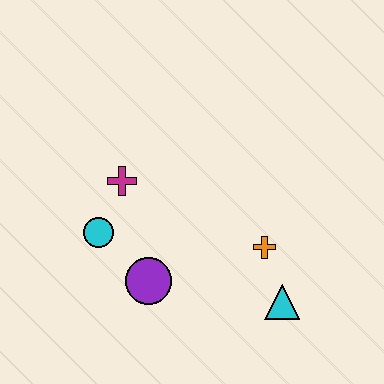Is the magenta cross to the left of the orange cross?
Yes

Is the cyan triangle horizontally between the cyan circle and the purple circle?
No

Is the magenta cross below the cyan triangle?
No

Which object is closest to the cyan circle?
The magenta cross is closest to the cyan circle.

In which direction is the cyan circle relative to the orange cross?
The cyan circle is to the left of the orange cross.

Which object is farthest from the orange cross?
The cyan circle is farthest from the orange cross.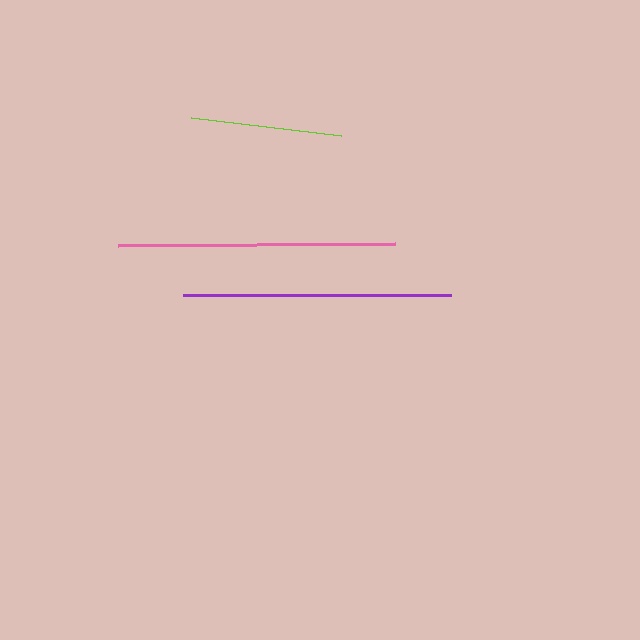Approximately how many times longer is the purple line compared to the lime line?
The purple line is approximately 1.8 times the length of the lime line.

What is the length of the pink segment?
The pink segment is approximately 277 pixels long.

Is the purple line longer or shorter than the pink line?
The pink line is longer than the purple line.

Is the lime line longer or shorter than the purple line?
The purple line is longer than the lime line.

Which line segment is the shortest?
The lime line is the shortest at approximately 150 pixels.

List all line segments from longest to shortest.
From longest to shortest: pink, purple, lime.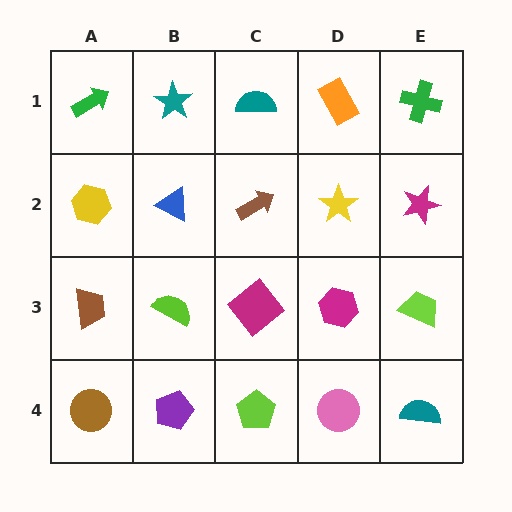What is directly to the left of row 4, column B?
A brown circle.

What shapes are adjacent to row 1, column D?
A yellow star (row 2, column D), a teal semicircle (row 1, column C), a green cross (row 1, column E).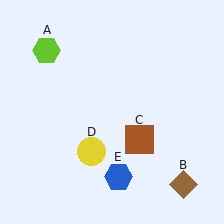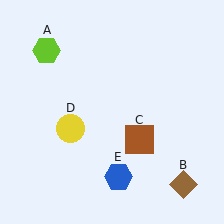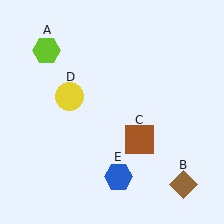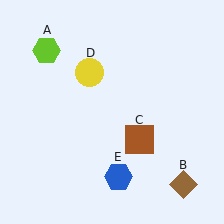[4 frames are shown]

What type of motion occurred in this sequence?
The yellow circle (object D) rotated clockwise around the center of the scene.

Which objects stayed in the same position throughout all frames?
Lime hexagon (object A) and brown diamond (object B) and brown square (object C) and blue hexagon (object E) remained stationary.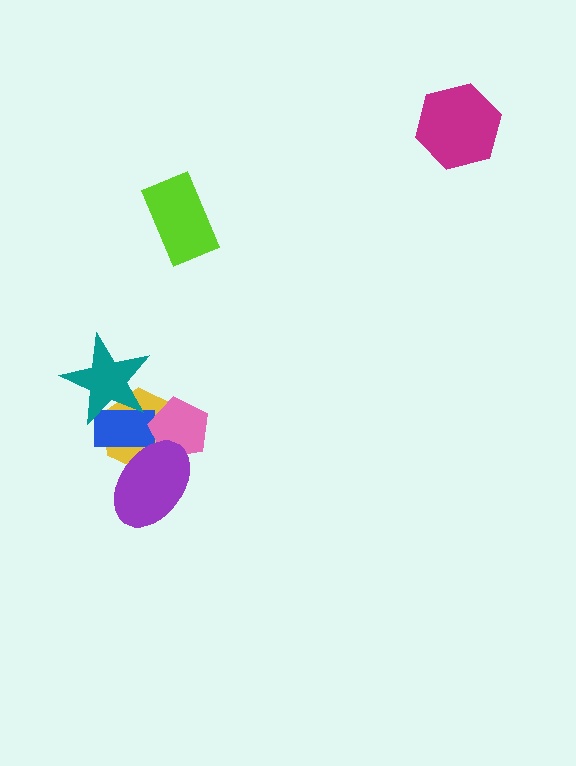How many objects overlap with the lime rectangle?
0 objects overlap with the lime rectangle.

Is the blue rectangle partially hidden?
Yes, it is partially covered by another shape.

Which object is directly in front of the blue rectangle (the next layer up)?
The teal star is directly in front of the blue rectangle.